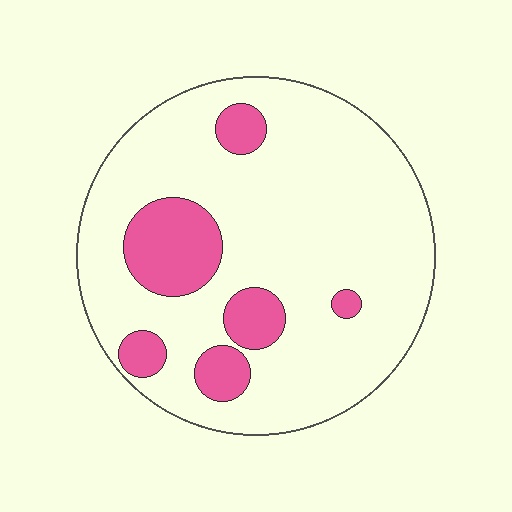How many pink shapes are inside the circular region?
6.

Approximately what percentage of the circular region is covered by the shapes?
Approximately 20%.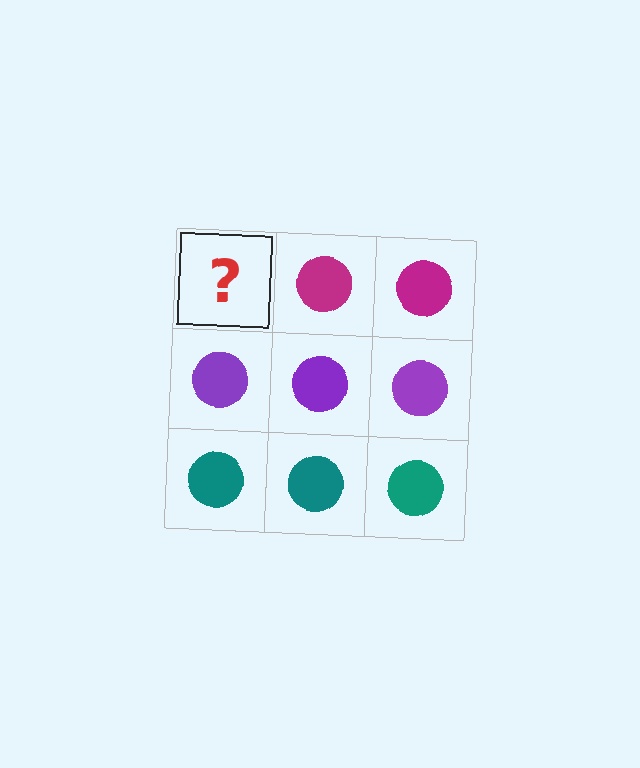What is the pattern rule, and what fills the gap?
The rule is that each row has a consistent color. The gap should be filled with a magenta circle.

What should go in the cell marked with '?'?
The missing cell should contain a magenta circle.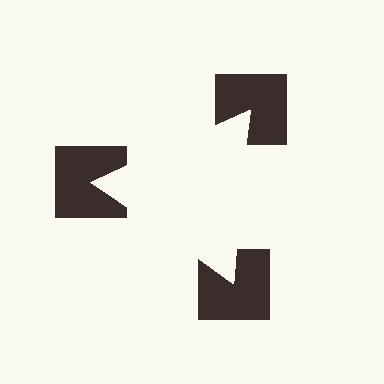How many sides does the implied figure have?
3 sides.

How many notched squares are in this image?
There are 3 — one at each vertex of the illusory triangle.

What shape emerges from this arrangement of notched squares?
An illusory triangle — its edges are inferred from the aligned wedge cuts in the notched squares, not physically drawn.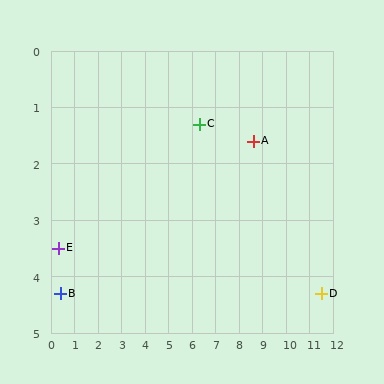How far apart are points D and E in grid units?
Points D and E are about 11.2 grid units apart.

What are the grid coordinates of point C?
Point C is at approximately (6.3, 1.3).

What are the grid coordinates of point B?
Point B is at approximately (0.4, 4.3).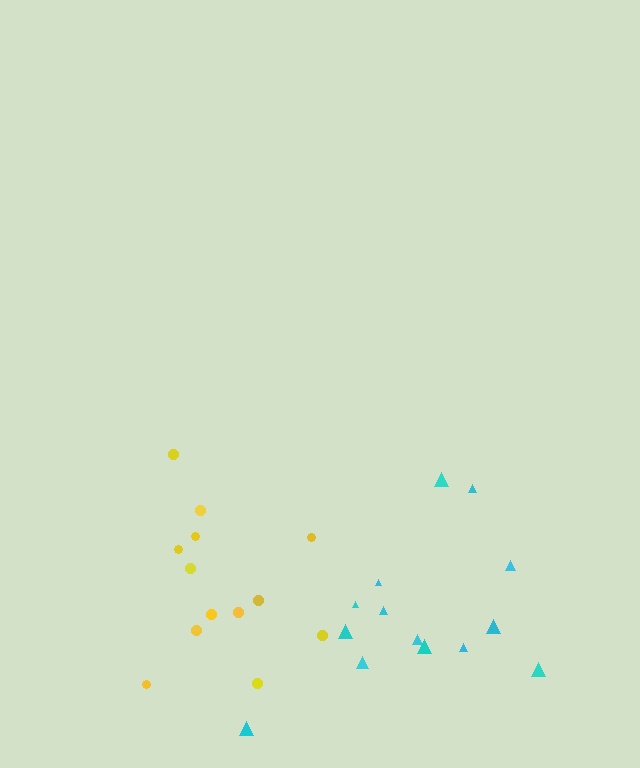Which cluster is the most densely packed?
Cyan.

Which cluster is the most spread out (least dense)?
Yellow.